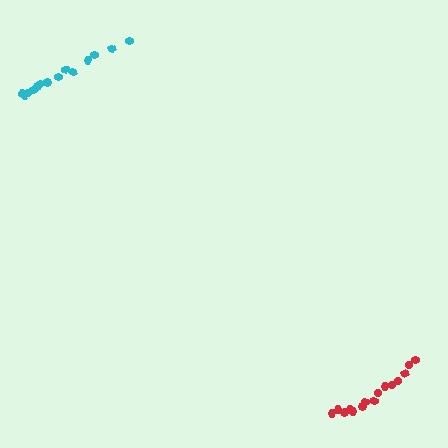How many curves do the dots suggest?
There are 2 distinct paths.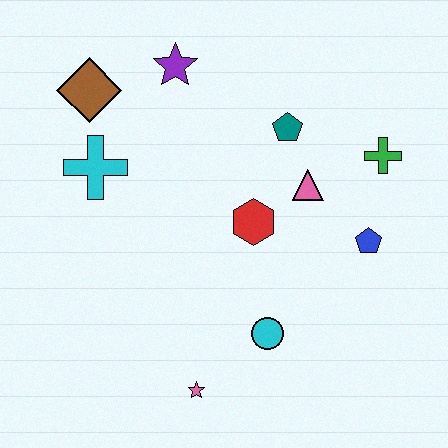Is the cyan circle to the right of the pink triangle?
No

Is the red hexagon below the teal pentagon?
Yes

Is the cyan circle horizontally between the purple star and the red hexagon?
No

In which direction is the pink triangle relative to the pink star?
The pink triangle is above the pink star.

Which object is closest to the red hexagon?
The pink triangle is closest to the red hexagon.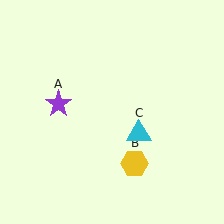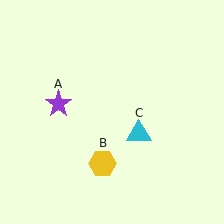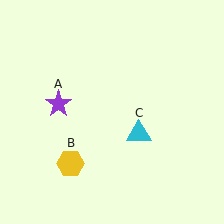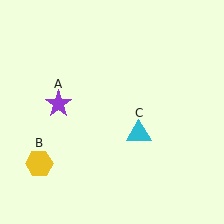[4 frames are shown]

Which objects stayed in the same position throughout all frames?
Purple star (object A) and cyan triangle (object C) remained stationary.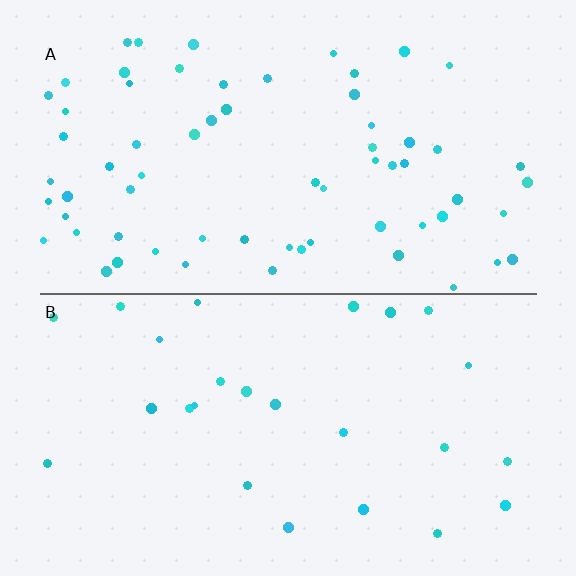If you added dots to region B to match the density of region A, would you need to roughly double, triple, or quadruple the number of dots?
Approximately triple.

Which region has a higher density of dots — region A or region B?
A (the top).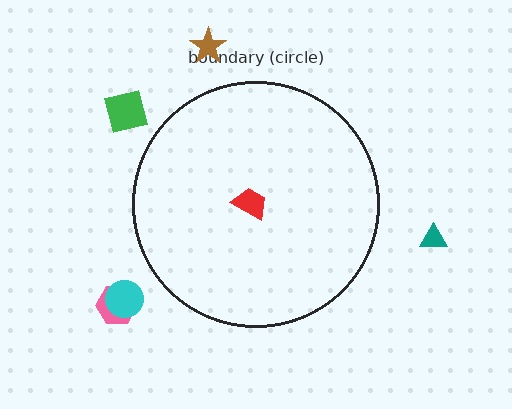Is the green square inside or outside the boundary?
Outside.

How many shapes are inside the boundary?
1 inside, 5 outside.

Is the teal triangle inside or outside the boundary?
Outside.